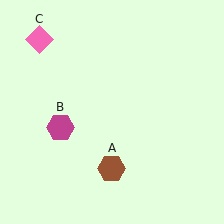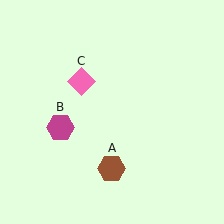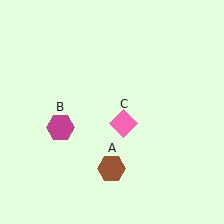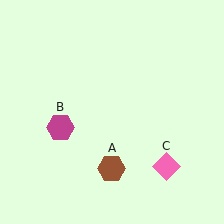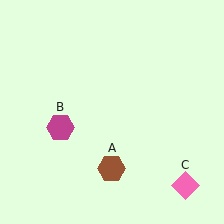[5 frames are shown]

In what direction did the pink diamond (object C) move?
The pink diamond (object C) moved down and to the right.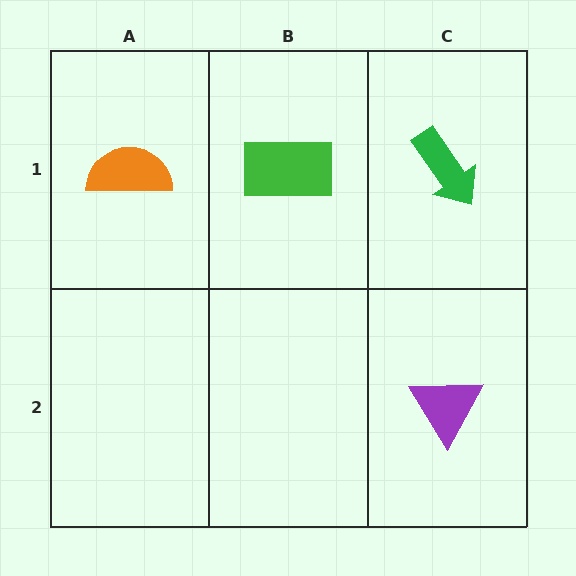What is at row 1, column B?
A green rectangle.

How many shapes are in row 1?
3 shapes.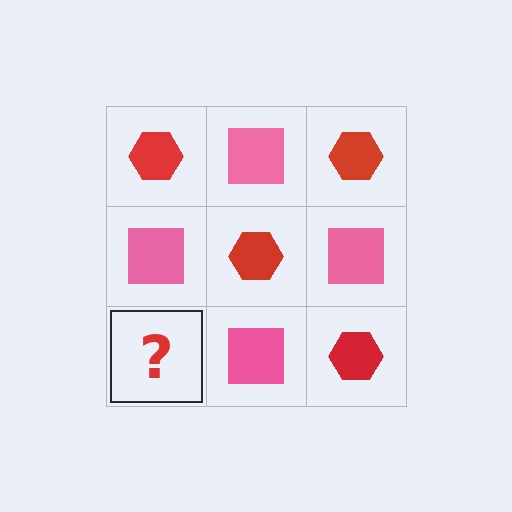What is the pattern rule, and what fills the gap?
The rule is that it alternates red hexagon and pink square in a checkerboard pattern. The gap should be filled with a red hexagon.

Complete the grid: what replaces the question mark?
The question mark should be replaced with a red hexagon.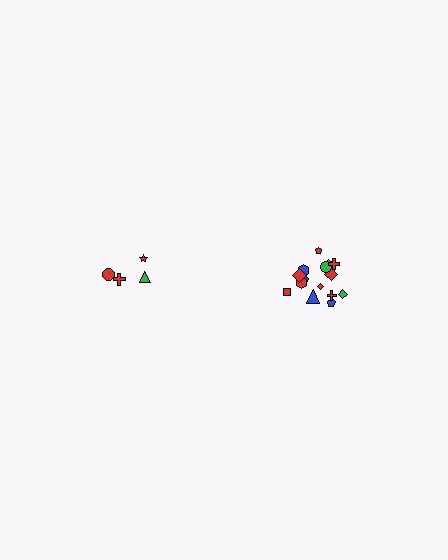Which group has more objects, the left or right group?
The right group.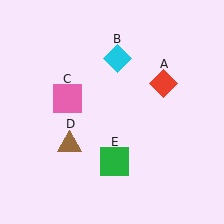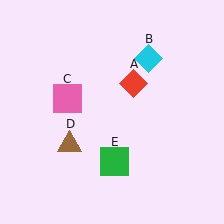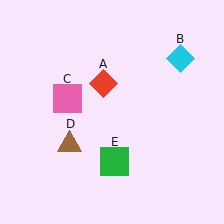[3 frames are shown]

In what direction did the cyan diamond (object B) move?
The cyan diamond (object B) moved right.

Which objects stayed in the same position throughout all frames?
Pink square (object C) and brown triangle (object D) and green square (object E) remained stationary.